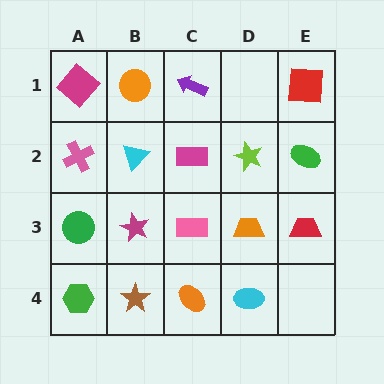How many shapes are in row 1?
4 shapes.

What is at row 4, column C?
An orange ellipse.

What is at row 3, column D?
An orange trapezoid.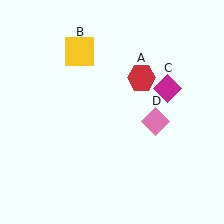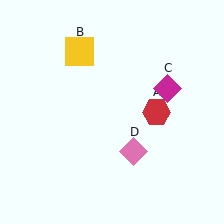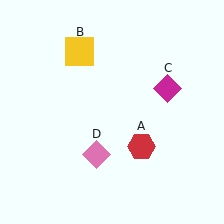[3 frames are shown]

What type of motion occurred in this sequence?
The red hexagon (object A), pink diamond (object D) rotated clockwise around the center of the scene.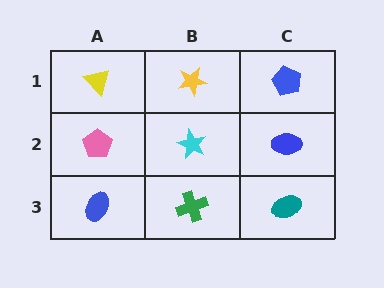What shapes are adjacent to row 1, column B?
A cyan star (row 2, column B), a yellow triangle (row 1, column A), a blue pentagon (row 1, column C).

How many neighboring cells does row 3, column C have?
2.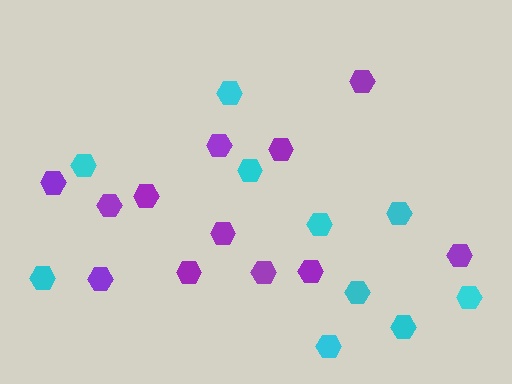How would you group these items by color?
There are 2 groups: one group of purple hexagons (12) and one group of cyan hexagons (10).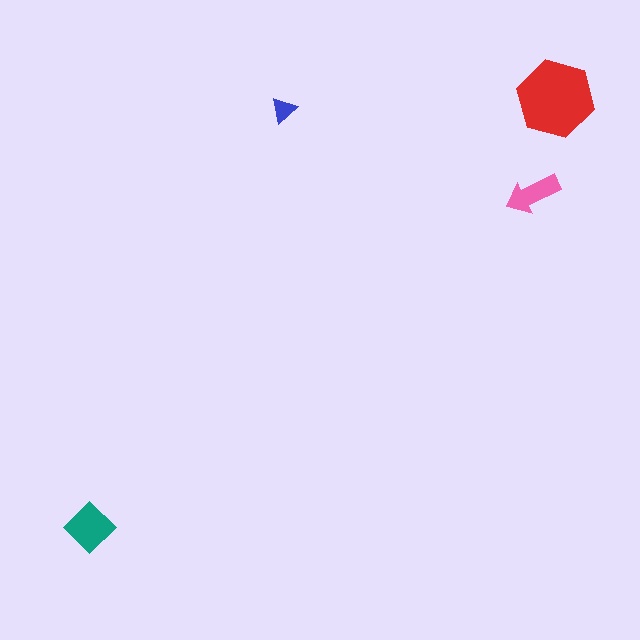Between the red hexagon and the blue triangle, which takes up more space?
The red hexagon.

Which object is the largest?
The red hexagon.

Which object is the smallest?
The blue triangle.